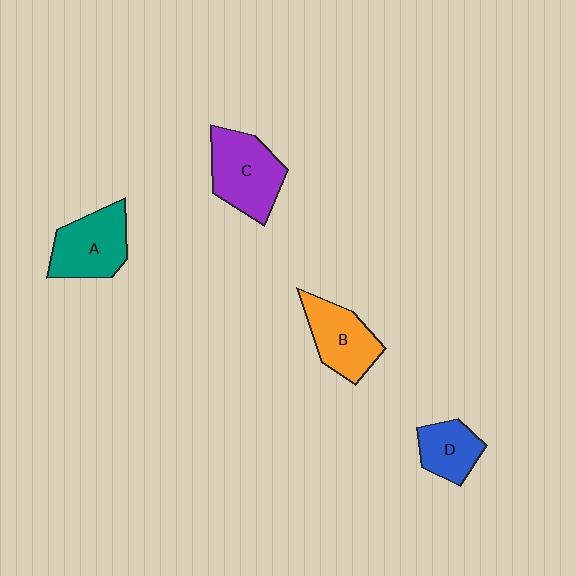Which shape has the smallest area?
Shape D (blue).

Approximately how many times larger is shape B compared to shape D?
Approximately 1.4 times.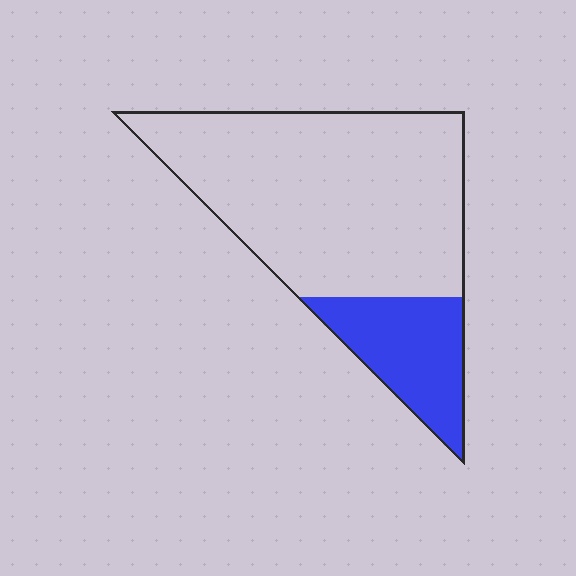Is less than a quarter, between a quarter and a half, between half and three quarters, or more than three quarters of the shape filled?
Less than a quarter.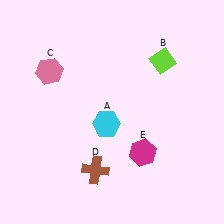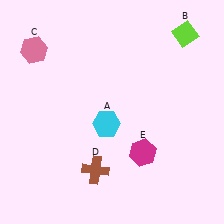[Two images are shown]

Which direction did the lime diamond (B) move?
The lime diamond (B) moved up.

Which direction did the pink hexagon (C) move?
The pink hexagon (C) moved up.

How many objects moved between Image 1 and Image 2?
2 objects moved between the two images.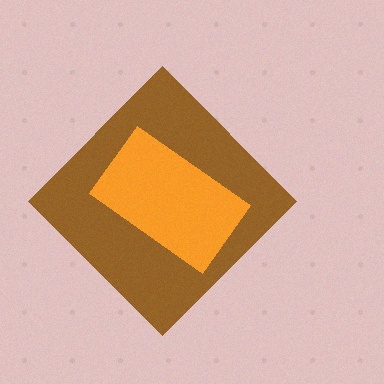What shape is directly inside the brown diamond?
The orange rectangle.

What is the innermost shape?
The orange rectangle.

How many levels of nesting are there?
2.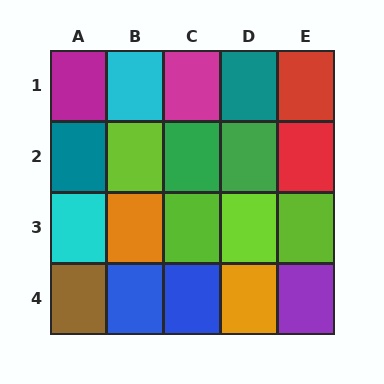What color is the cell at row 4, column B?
Blue.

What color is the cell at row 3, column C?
Lime.